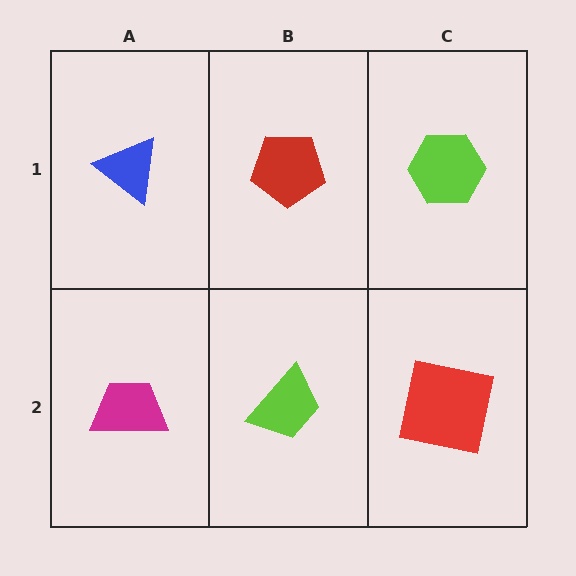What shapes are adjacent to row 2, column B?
A red pentagon (row 1, column B), a magenta trapezoid (row 2, column A), a red square (row 2, column C).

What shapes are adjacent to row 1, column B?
A lime trapezoid (row 2, column B), a blue triangle (row 1, column A), a lime hexagon (row 1, column C).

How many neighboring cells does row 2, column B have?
3.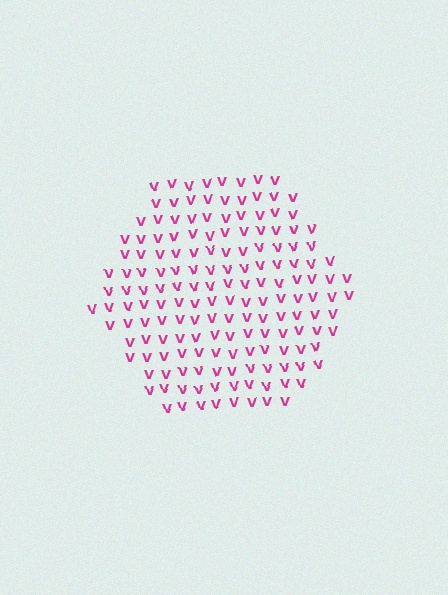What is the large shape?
The large shape is a hexagon.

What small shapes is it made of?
It is made of small letter V's.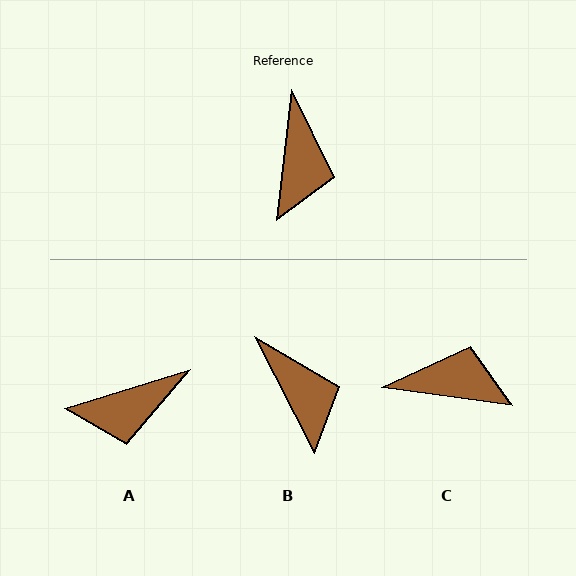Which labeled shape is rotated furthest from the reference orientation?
C, about 89 degrees away.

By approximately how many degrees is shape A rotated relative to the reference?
Approximately 66 degrees clockwise.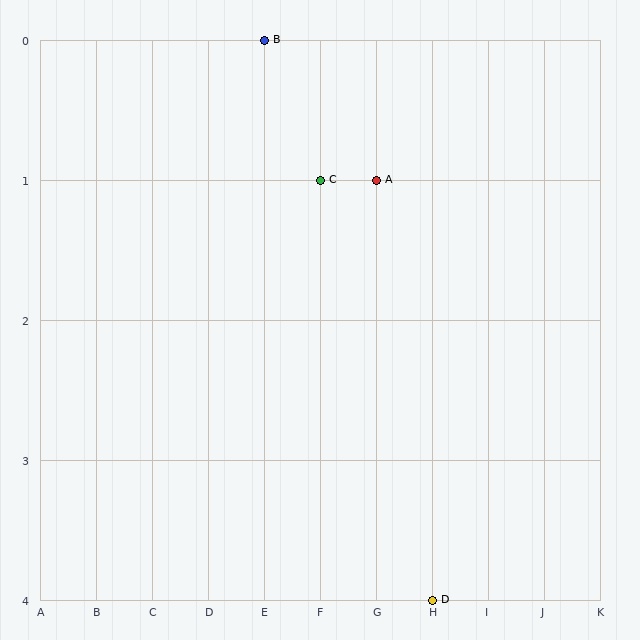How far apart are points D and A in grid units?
Points D and A are 1 column and 3 rows apart (about 3.2 grid units diagonally).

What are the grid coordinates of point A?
Point A is at grid coordinates (G, 1).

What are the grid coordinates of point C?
Point C is at grid coordinates (F, 1).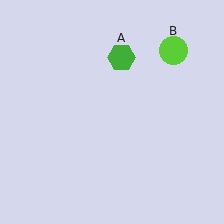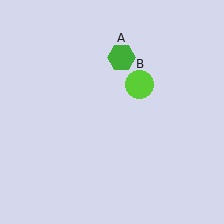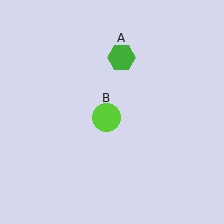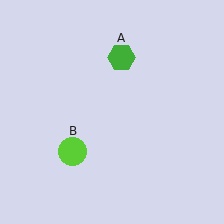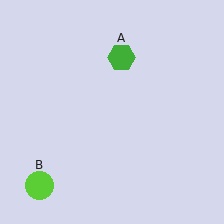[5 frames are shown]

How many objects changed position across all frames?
1 object changed position: lime circle (object B).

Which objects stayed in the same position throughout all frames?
Green hexagon (object A) remained stationary.